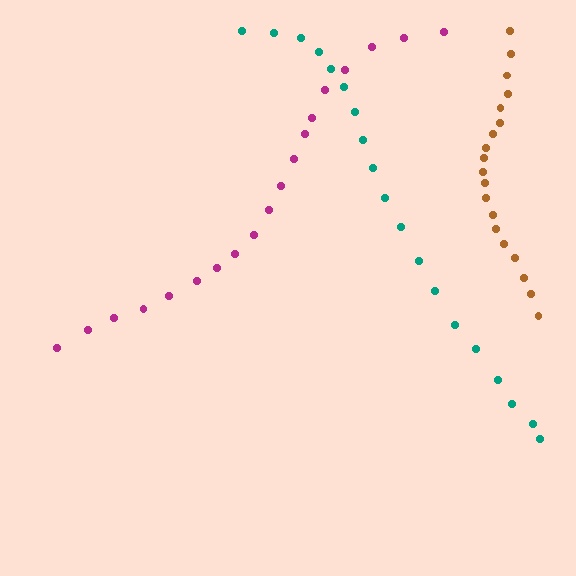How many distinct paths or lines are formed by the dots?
There are 3 distinct paths.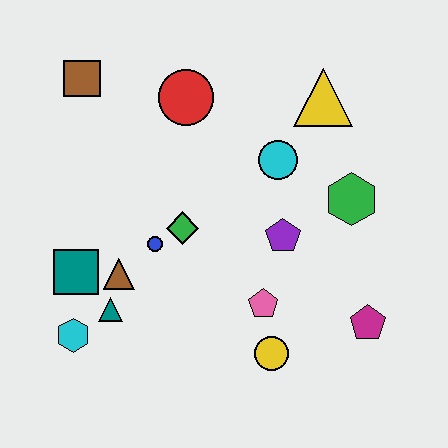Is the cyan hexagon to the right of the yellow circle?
No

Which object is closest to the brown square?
The red circle is closest to the brown square.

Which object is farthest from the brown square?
The magenta pentagon is farthest from the brown square.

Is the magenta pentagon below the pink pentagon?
Yes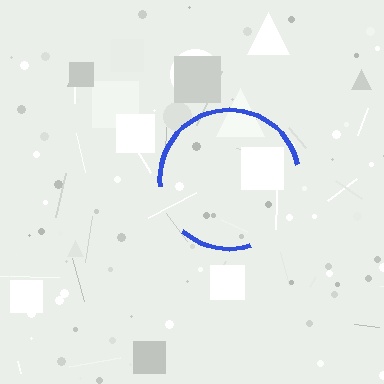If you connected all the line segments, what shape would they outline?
They would outline a circle.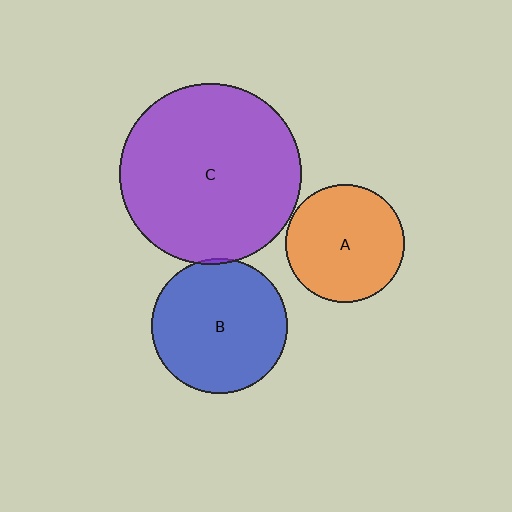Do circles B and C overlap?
Yes.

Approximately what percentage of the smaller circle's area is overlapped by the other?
Approximately 5%.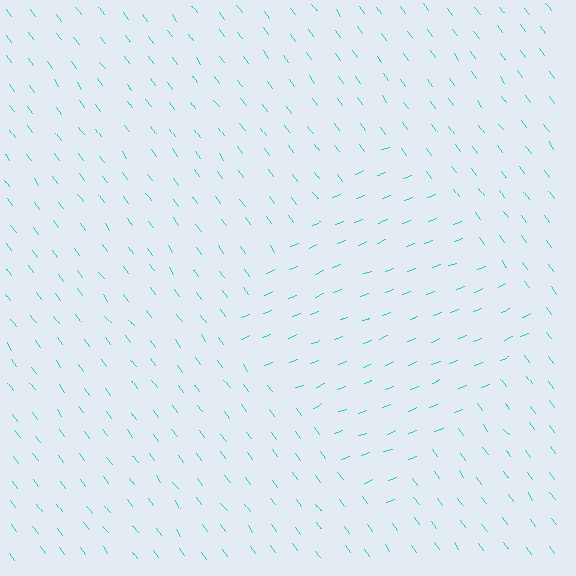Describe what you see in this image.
The image is filled with small cyan line segments. A diamond region in the image has lines oriented differently from the surrounding lines, creating a visible texture boundary.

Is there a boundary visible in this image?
Yes, there is a texture boundary formed by a change in line orientation.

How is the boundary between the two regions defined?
The boundary is defined purely by a change in line orientation (approximately 75 degrees difference). All lines are the same color and thickness.